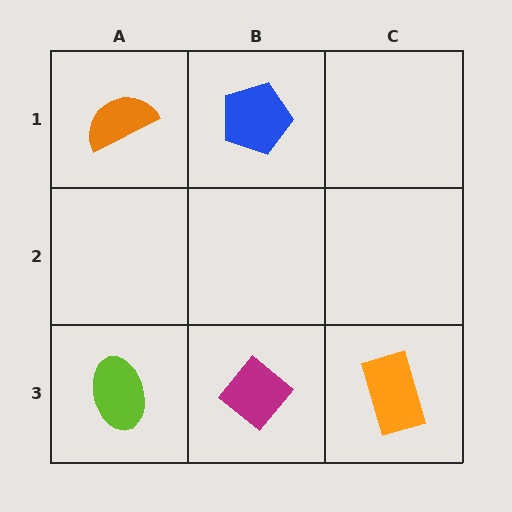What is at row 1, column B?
A blue pentagon.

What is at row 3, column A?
A lime ellipse.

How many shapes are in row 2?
0 shapes.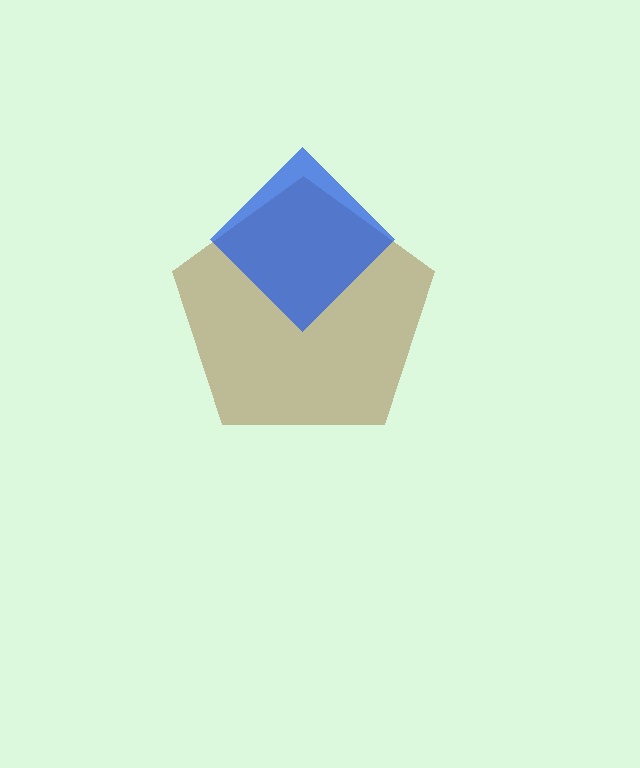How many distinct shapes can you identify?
There are 2 distinct shapes: a brown pentagon, a blue diamond.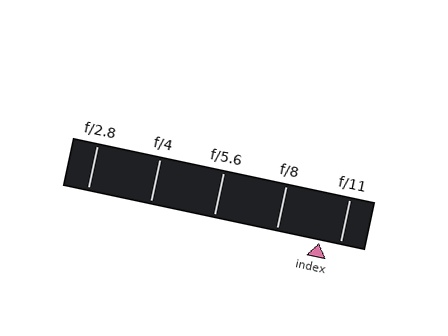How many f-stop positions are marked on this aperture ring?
There are 5 f-stop positions marked.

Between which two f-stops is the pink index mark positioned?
The index mark is between f/8 and f/11.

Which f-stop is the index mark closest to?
The index mark is closest to f/11.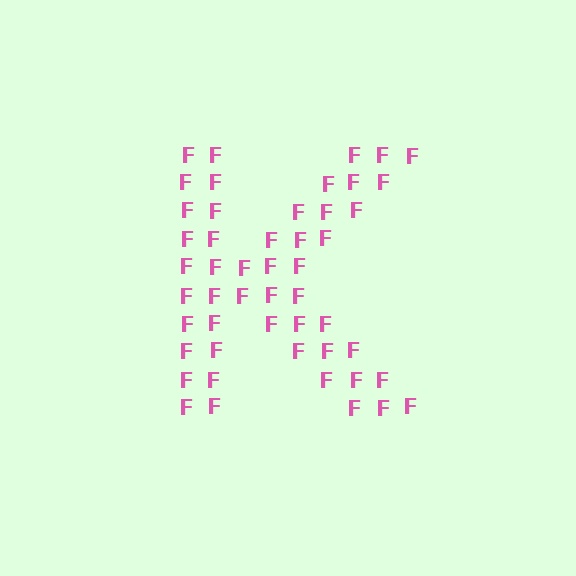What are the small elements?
The small elements are letter F's.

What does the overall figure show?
The overall figure shows the letter K.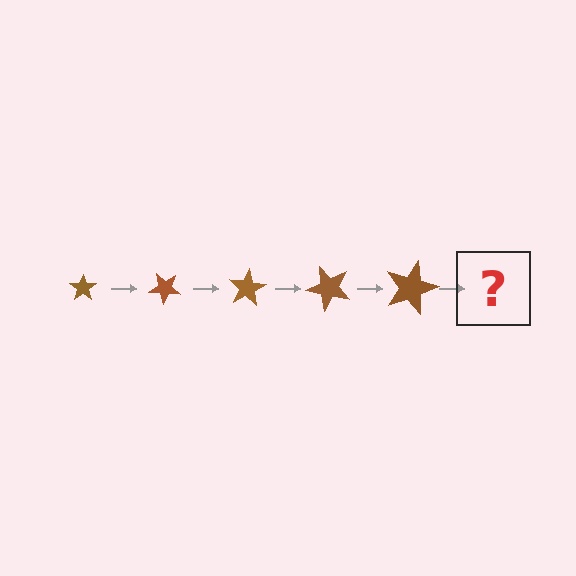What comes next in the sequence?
The next element should be a star, larger than the previous one and rotated 200 degrees from the start.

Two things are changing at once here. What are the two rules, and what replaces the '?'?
The two rules are that the star grows larger each step and it rotates 40 degrees each step. The '?' should be a star, larger than the previous one and rotated 200 degrees from the start.